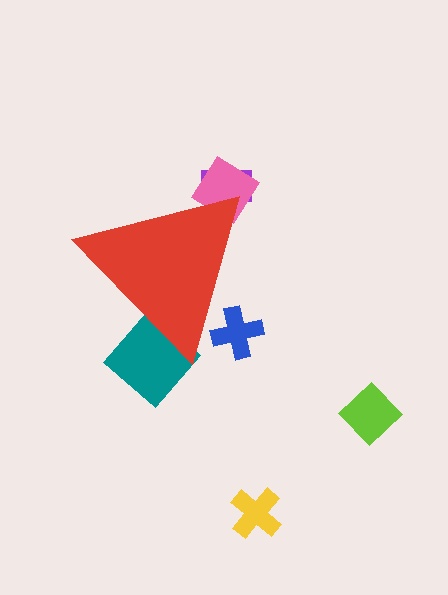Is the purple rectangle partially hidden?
Yes, the purple rectangle is partially hidden behind the red triangle.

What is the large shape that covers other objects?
A red triangle.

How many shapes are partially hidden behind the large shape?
4 shapes are partially hidden.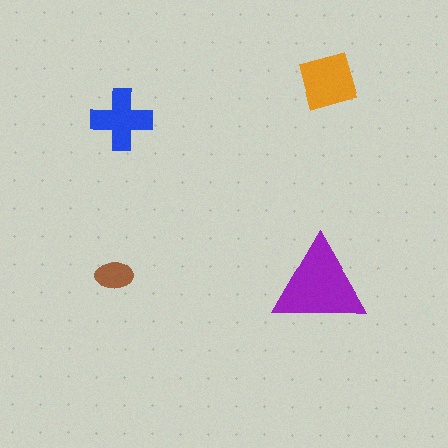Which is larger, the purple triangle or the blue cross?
The purple triangle.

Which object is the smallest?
The brown ellipse.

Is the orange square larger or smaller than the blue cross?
Larger.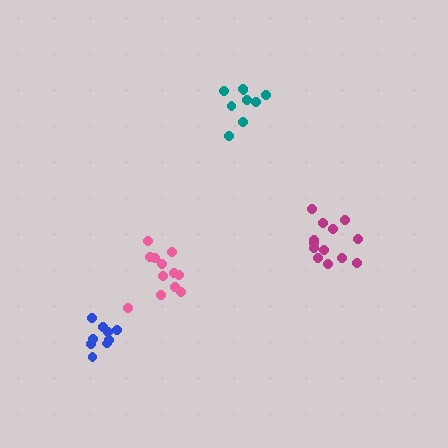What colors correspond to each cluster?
The clusters are colored: pink, teal, magenta, blue.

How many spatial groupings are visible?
There are 4 spatial groupings.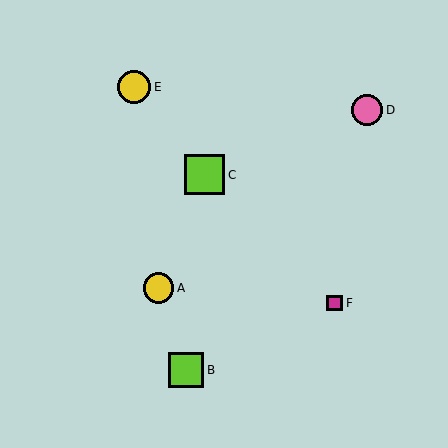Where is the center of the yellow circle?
The center of the yellow circle is at (134, 87).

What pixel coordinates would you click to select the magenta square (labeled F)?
Click at (335, 303) to select the magenta square F.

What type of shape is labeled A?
Shape A is a yellow circle.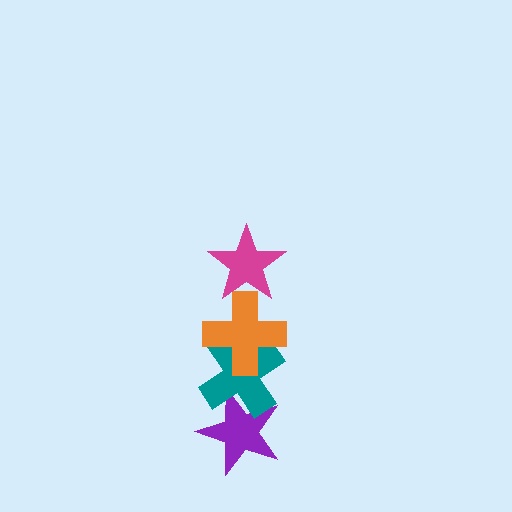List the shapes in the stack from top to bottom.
From top to bottom: the magenta star, the orange cross, the teal cross, the purple star.